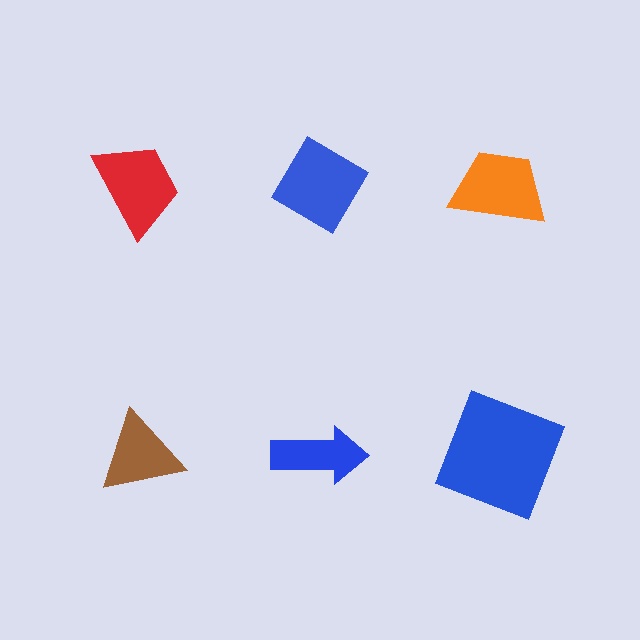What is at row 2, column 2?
A blue arrow.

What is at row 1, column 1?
A red trapezoid.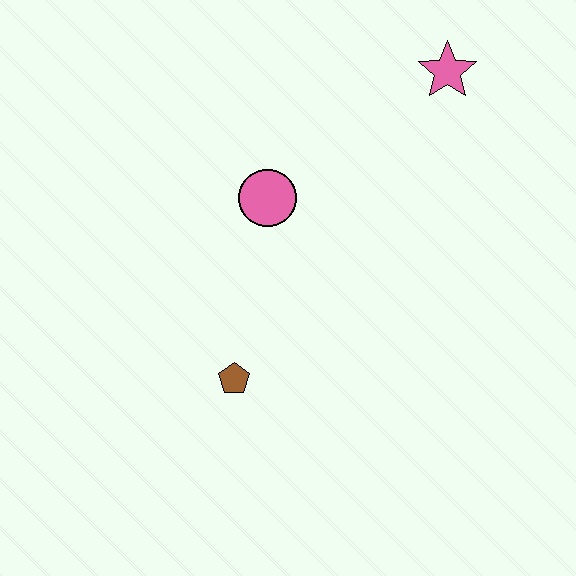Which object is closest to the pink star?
The pink circle is closest to the pink star.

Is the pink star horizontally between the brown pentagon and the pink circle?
No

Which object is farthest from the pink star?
The brown pentagon is farthest from the pink star.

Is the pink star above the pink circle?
Yes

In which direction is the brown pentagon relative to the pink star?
The brown pentagon is below the pink star.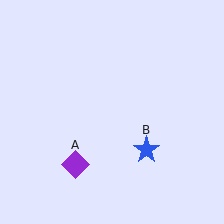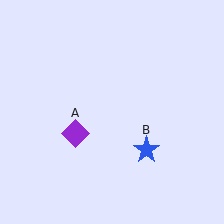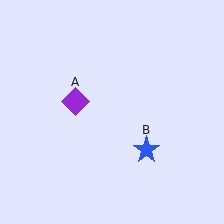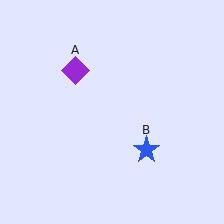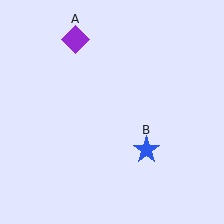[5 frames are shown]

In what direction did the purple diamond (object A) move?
The purple diamond (object A) moved up.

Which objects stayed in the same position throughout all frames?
Blue star (object B) remained stationary.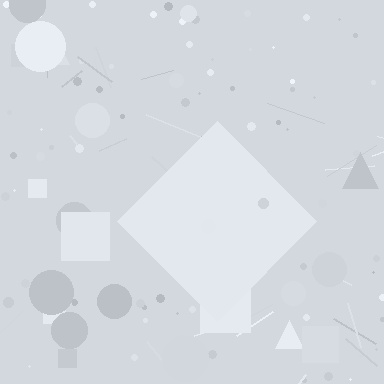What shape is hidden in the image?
A diamond is hidden in the image.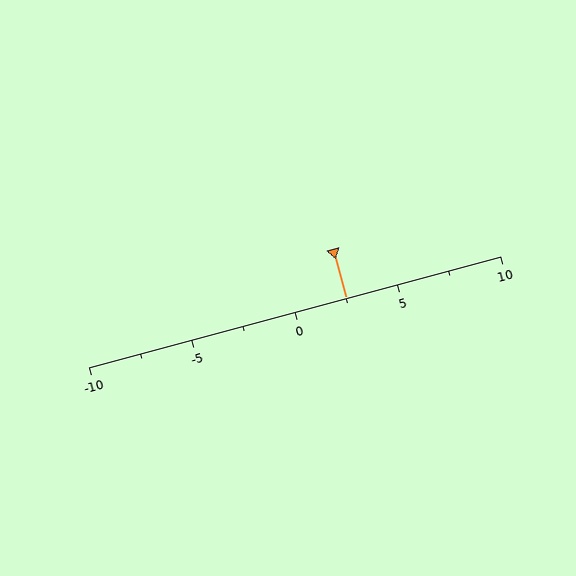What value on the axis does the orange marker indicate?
The marker indicates approximately 2.5.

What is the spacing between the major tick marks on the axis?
The major ticks are spaced 5 apart.